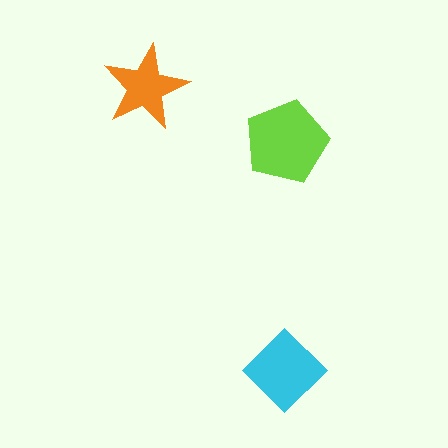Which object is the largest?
The lime pentagon.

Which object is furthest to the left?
The orange star is leftmost.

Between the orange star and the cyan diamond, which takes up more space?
The cyan diamond.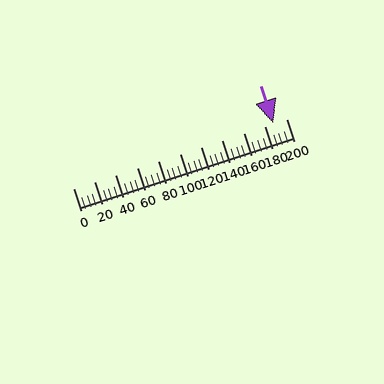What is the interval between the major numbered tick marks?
The major tick marks are spaced 20 units apart.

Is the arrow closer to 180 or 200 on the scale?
The arrow is closer to 180.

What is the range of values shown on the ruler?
The ruler shows values from 0 to 200.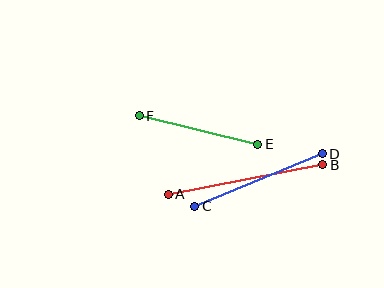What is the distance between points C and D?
The distance is approximately 138 pixels.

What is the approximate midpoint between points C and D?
The midpoint is at approximately (259, 180) pixels.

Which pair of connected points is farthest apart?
Points A and B are farthest apart.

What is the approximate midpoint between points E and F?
The midpoint is at approximately (198, 130) pixels.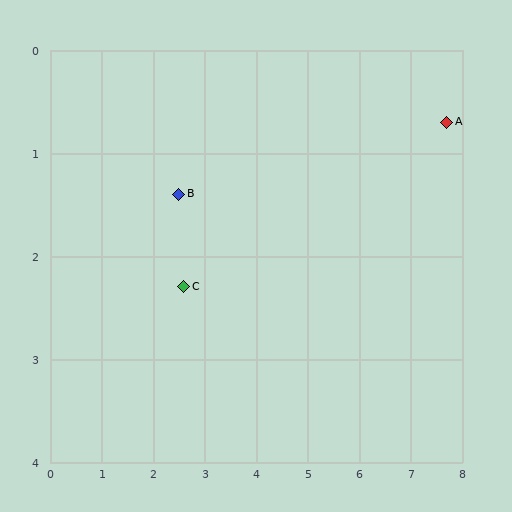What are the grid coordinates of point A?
Point A is at approximately (7.7, 0.7).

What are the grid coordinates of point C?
Point C is at approximately (2.6, 2.3).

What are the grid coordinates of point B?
Point B is at approximately (2.5, 1.4).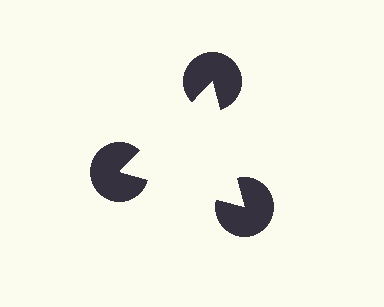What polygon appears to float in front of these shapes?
An illusory triangle — its edges are inferred from the aligned wedge cuts in the pac-man discs, not physically drawn.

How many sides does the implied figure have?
3 sides.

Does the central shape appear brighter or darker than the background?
It typically appears slightly brighter than the background, even though no actual brightness change is drawn.